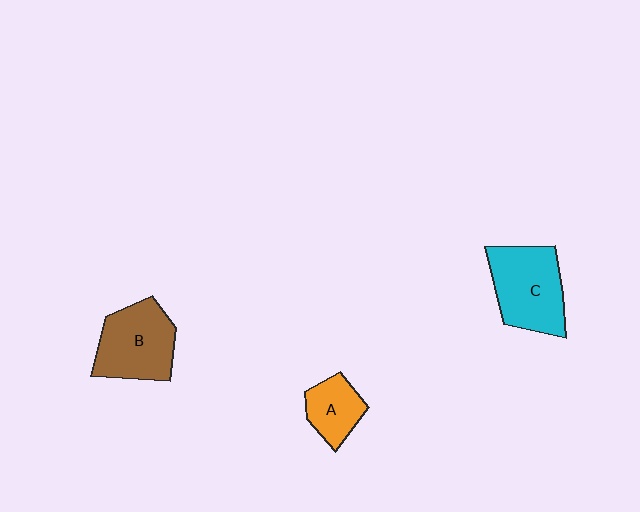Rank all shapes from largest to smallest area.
From largest to smallest: C (cyan), B (brown), A (orange).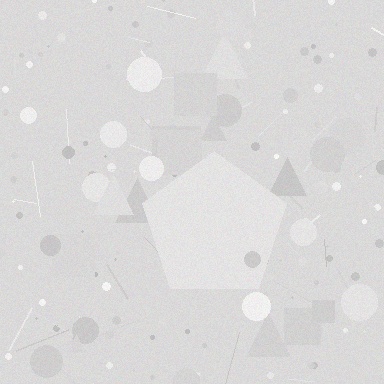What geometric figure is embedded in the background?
A pentagon is embedded in the background.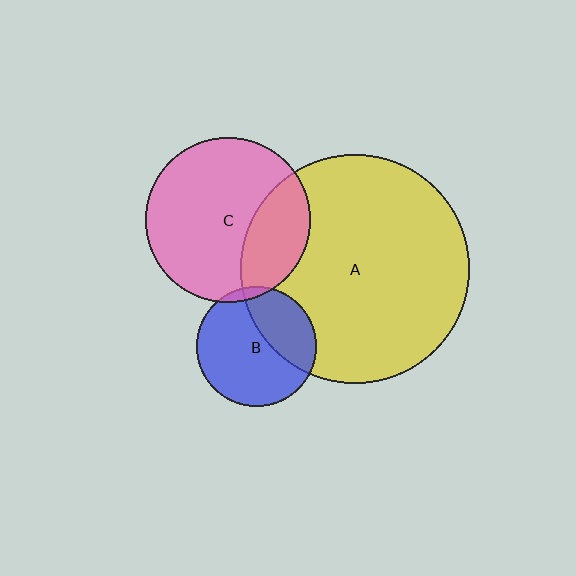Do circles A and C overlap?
Yes.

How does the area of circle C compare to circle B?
Approximately 1.9 times.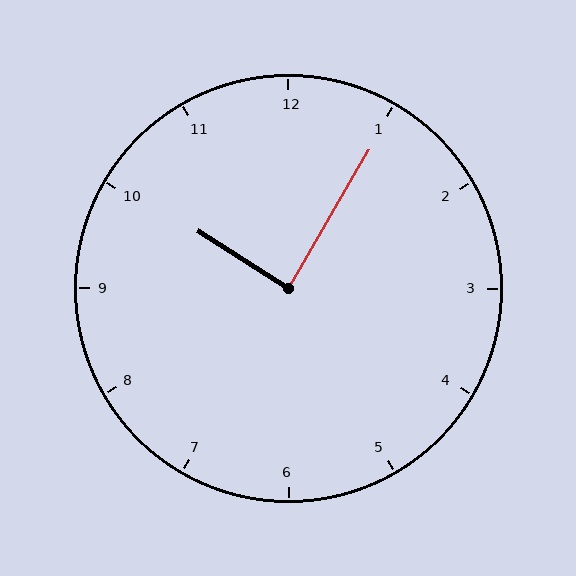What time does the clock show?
10:05.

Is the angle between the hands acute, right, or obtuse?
It is right.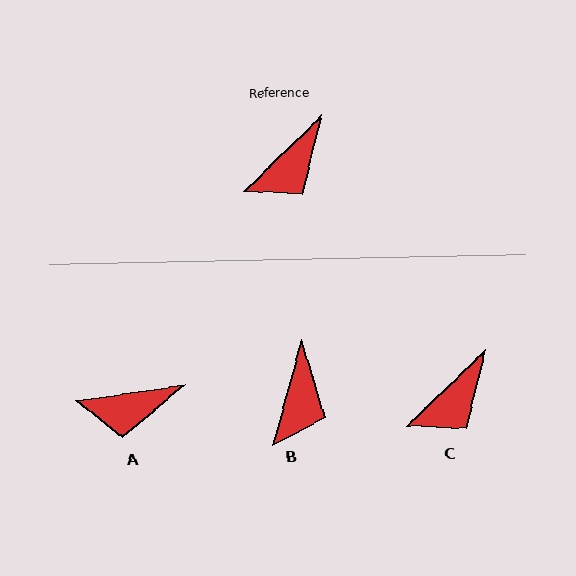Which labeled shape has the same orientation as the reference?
C.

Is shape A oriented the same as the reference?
No, it is off by about 36 degrees.